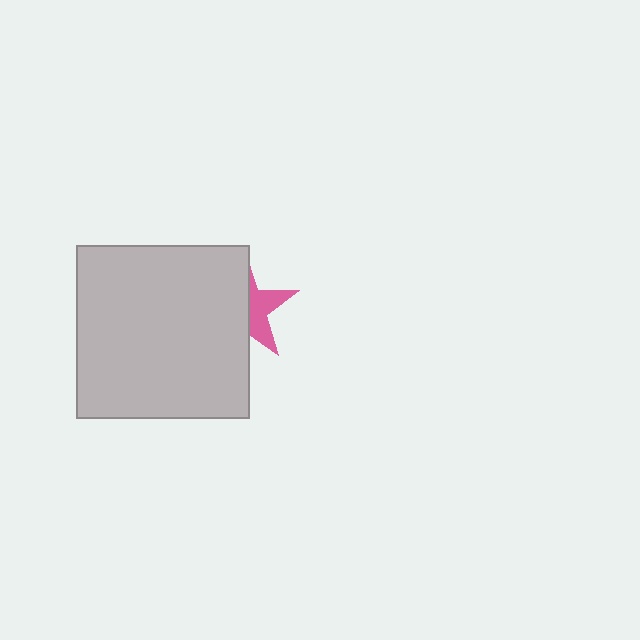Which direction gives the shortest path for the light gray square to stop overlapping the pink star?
Moving left gives the shortest separation.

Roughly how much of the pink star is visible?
A small part of it is visible (roughly 40%).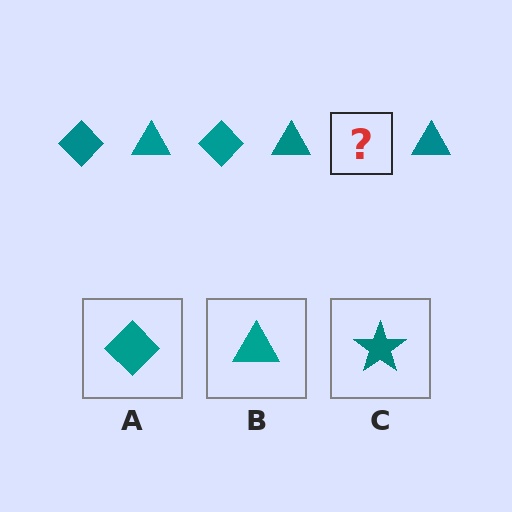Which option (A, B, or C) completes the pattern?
A.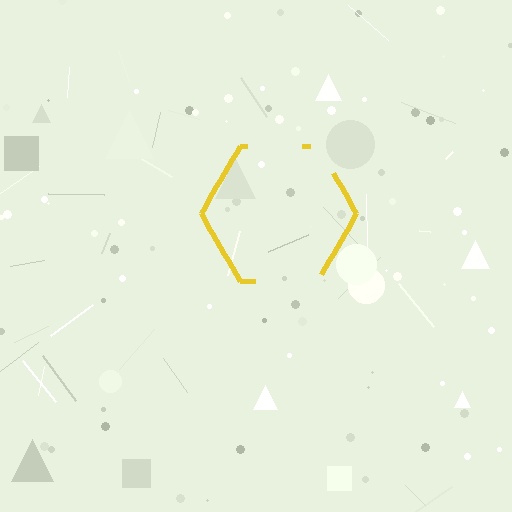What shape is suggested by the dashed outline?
The dashed outline suggests a hexagon.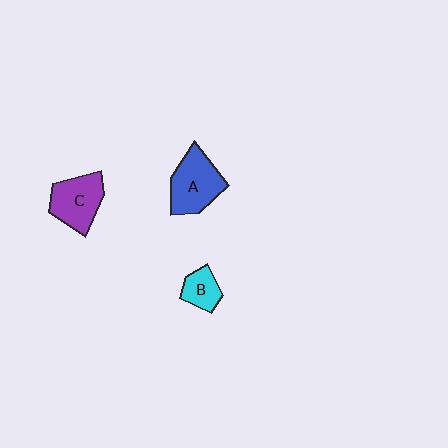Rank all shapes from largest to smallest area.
From largest to smallest: A (blue), C (purple), B (cyan).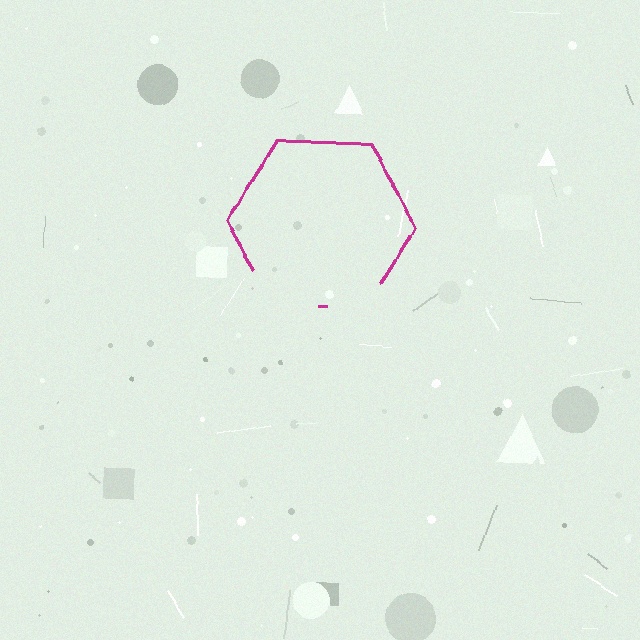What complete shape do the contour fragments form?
The contour fragments form a hexagon.